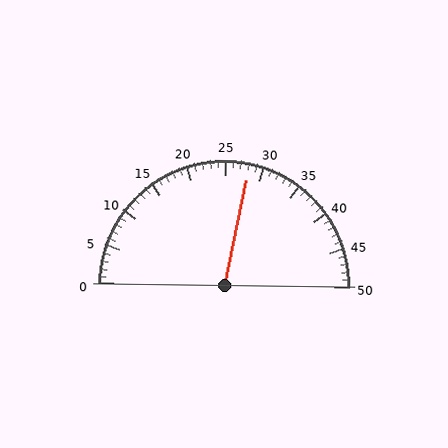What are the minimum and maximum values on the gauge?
The gauge ranges from 0 to 50.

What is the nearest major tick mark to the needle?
The nearest major tick mark is 30.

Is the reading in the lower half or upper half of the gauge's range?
The reading is in the upper half of the range (0 to 50).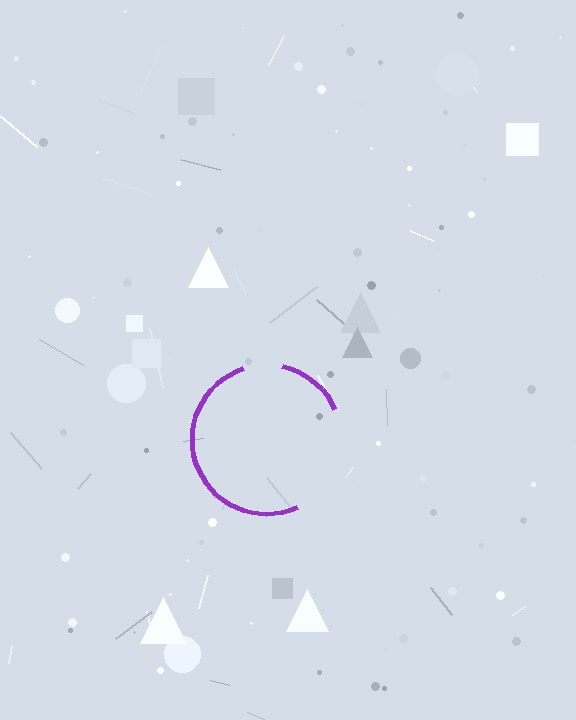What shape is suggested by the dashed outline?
The dashed outline suggests a circle.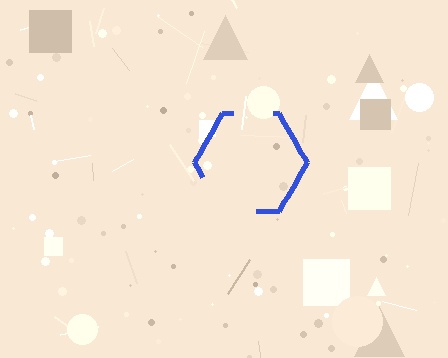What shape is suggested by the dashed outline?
The dashed outline suggests a hexagon.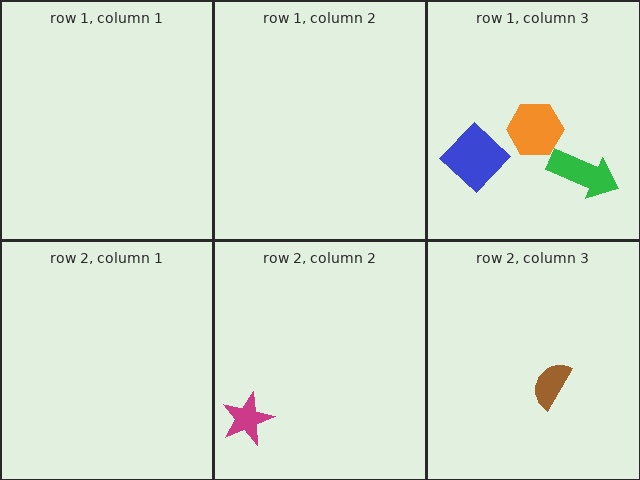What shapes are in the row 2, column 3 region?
The brown semicircle.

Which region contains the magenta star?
The row 2, column 2 region.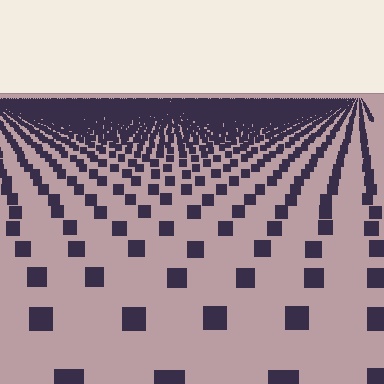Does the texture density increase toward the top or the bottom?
Density increases toward the top.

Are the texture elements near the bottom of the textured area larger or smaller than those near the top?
Larger. Near the bottom, elements are closer to the viewer and appear at a bigger on-screen size.